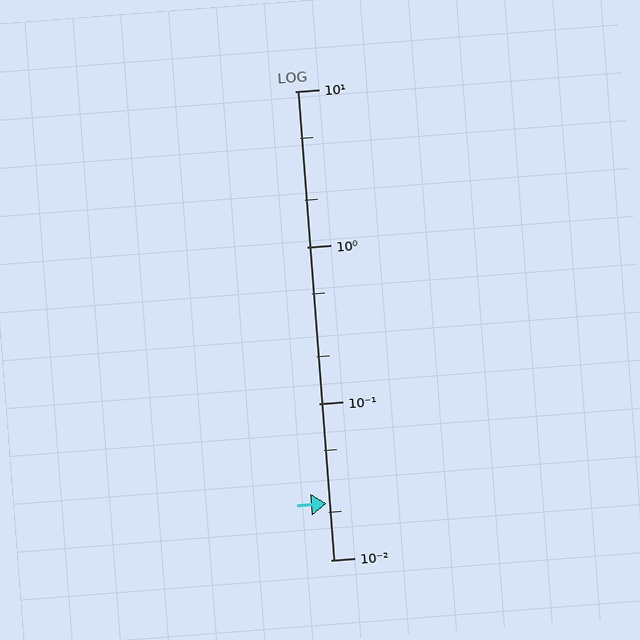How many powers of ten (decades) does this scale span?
The scale spans 3 decades, from 0.01 to 10.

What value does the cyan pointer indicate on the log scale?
The pointer indicates approximately 0.023.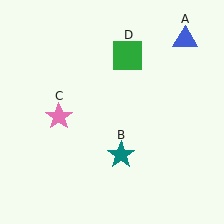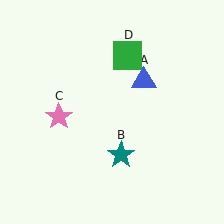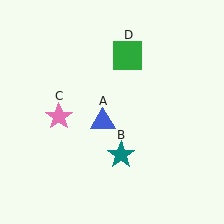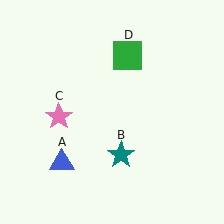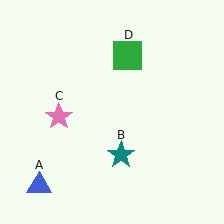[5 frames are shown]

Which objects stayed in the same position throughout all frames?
Teal star (object B) and pink star (object C) and green square (object D) remained stationary.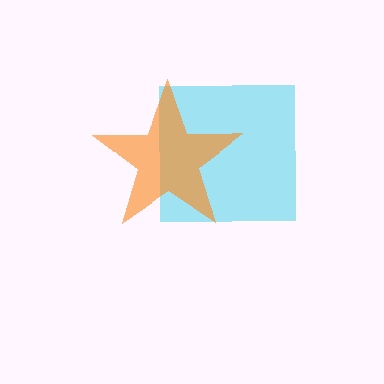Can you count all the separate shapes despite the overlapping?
Yes, there are 2 separate shapes.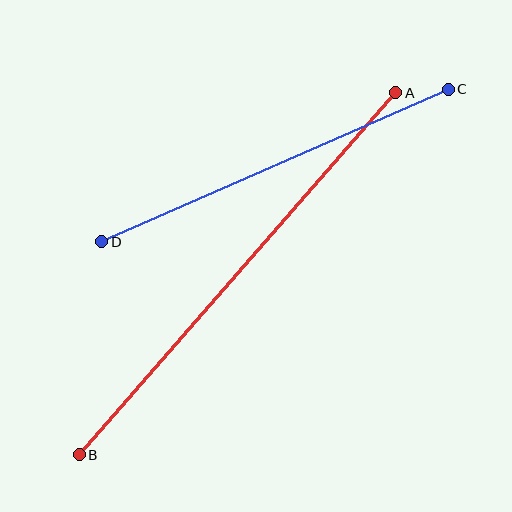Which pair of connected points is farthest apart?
Points A and B are farthest apart.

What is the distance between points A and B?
The distance is approximately 481 pixels.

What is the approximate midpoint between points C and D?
The midpoint is at approximately (275, 165) pixels.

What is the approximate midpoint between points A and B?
The midpoint is at approximately (238, 274) pixels.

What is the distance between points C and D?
The distance is approximately 379 pixels.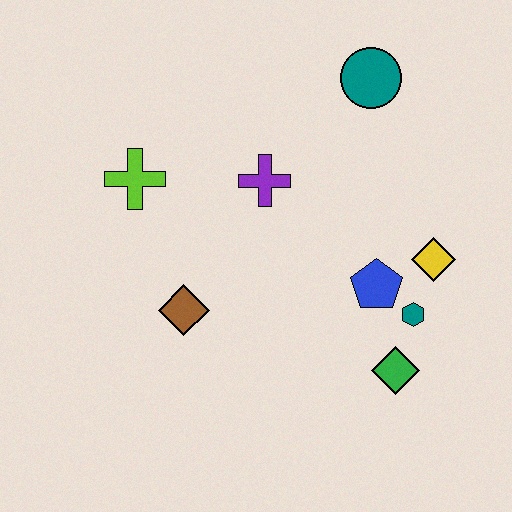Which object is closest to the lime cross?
The purple cross is closest to the lime cross.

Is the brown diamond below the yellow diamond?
Yes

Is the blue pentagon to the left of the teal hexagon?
Yes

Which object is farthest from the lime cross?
The green diamond is farthest from the lime cross.